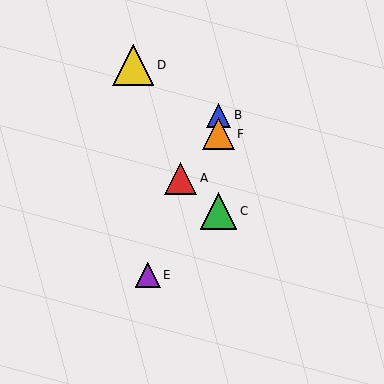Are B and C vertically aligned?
Yes, both are at x≈219.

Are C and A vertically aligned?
No, C is at x≈219 and A is at x≈181.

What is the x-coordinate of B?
Object B is at x≈219.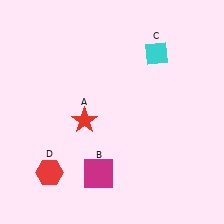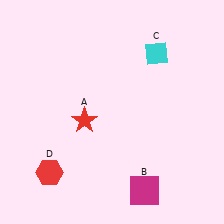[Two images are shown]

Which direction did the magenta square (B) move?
The magenta square (B) moved right.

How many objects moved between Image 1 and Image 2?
1 object moved between the two images.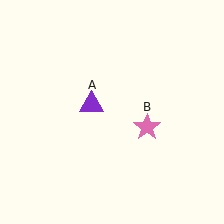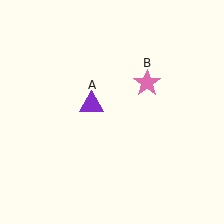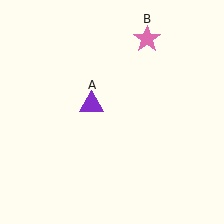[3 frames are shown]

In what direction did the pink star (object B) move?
The pink star (object B) moved up.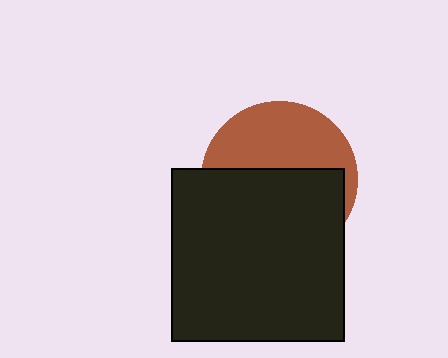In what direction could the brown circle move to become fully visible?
The brown circle could move up. That would shift it out from behind the black square entirely.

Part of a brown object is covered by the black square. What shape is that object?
It is a circle.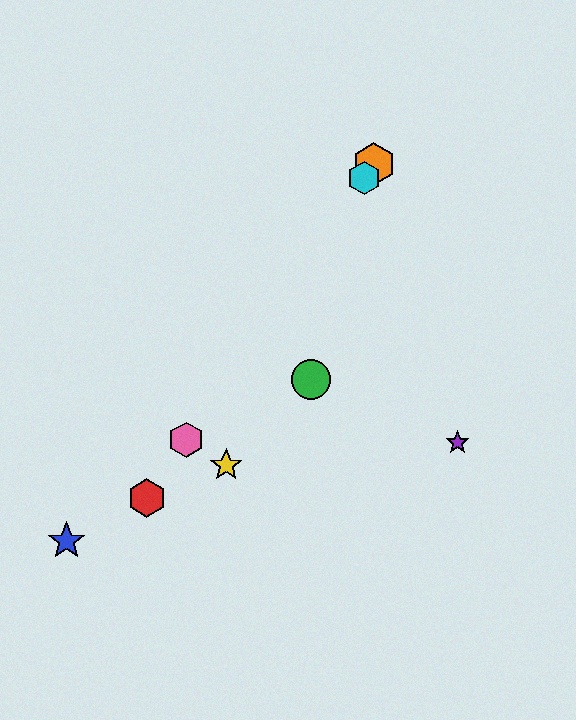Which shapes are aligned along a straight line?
The red hexagon, the orange hexagon, the cyan hexagon, the pink hexagon are aligned along a straight line.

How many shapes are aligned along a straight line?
4 shapes (the red hexagon, the orange hexagon, the cyan hexagon, the pink hexagon) are aligned along a straight line.